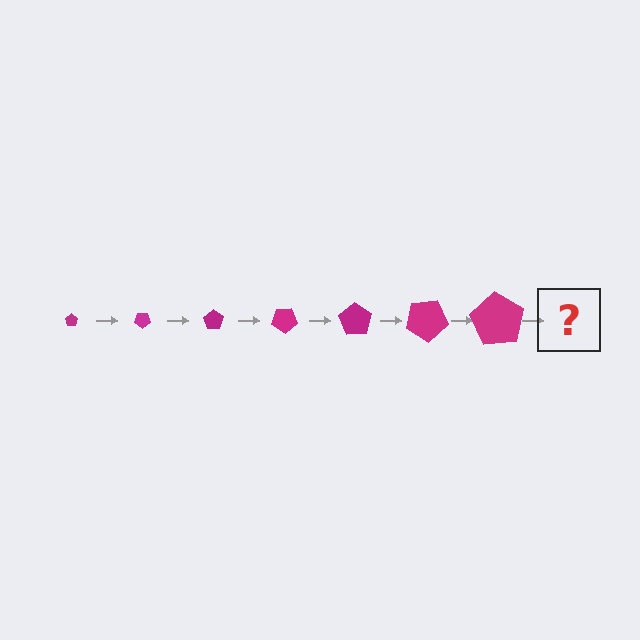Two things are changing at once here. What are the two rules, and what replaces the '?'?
The two rules are that the pentagon grows larger each step and it rotates 35 degrees each step. The '?' should be a pentagon, larger than the previous one and rotated 245 degrees from the start.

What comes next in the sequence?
The next element should be a pentagon, larger than the previous one and rotated 245 degrees from the start.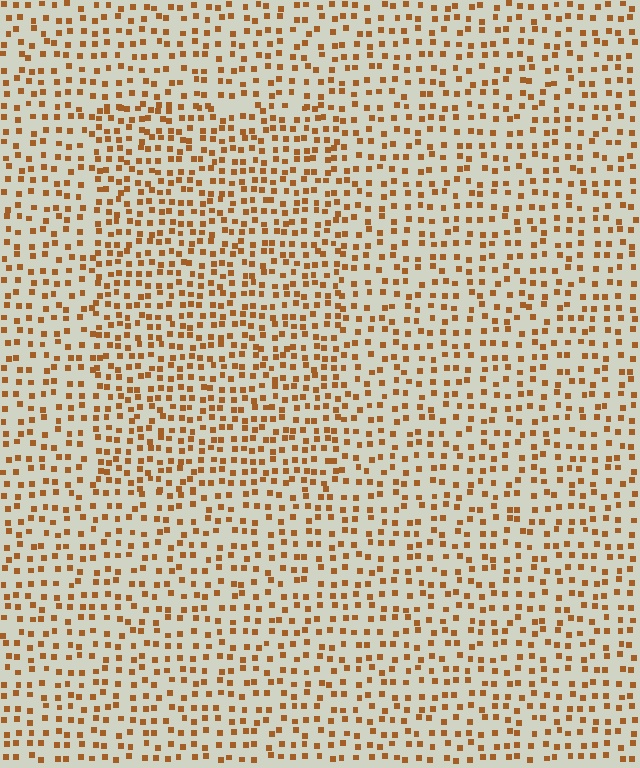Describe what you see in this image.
The image contains small brown elements arranged at two different densities. A rectangle-shaped region is visible where the elements are more densely packed than the surrounding area.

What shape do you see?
I see a rectangle.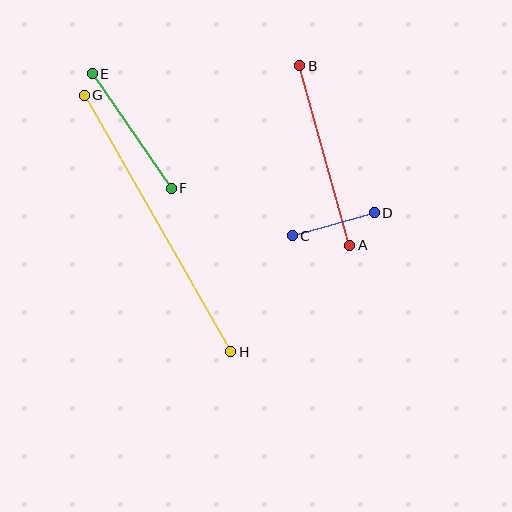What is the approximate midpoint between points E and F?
The midpoint is at approximately (132, 131) pixels.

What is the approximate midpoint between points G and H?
The midpoint is at approximately (157, 223) pixels.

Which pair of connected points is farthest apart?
Points G and H are farthest apart.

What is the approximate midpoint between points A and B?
The midpoint is at approximately (325, 156) pixels.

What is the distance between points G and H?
The distance is approximately 296 pixels.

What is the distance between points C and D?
The distance is approximately 85 pixels.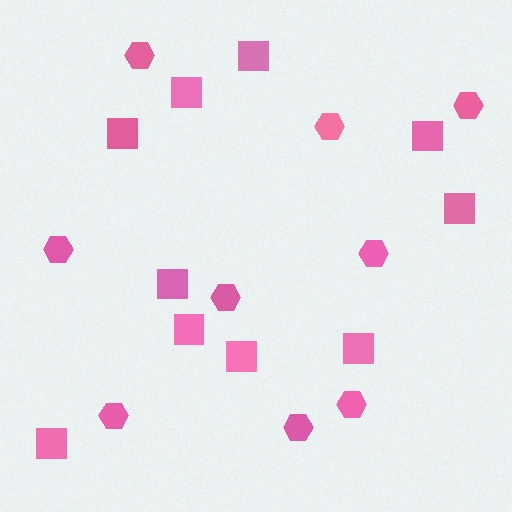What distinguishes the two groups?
There are 2 groups: one group of squares (10) and one group of hexagons (9).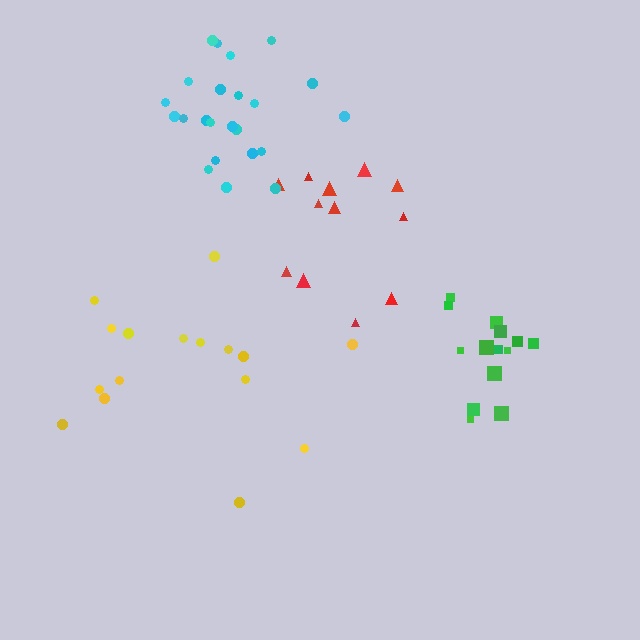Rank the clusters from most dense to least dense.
green, cyan, red, yellow.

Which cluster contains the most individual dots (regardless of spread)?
Cyan (23).